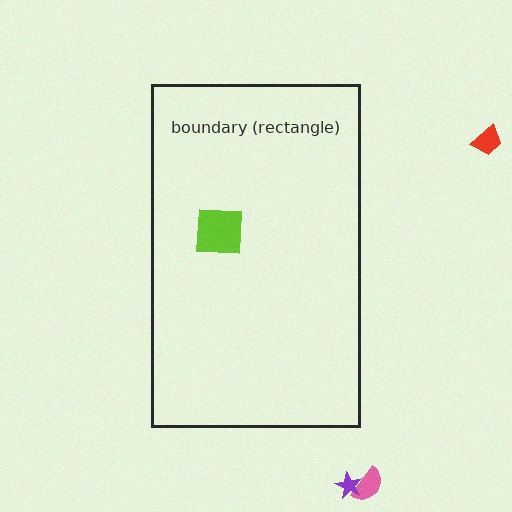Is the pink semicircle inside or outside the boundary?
Outside.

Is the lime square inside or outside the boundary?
Inside.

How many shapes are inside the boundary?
1 inside, 3 outside.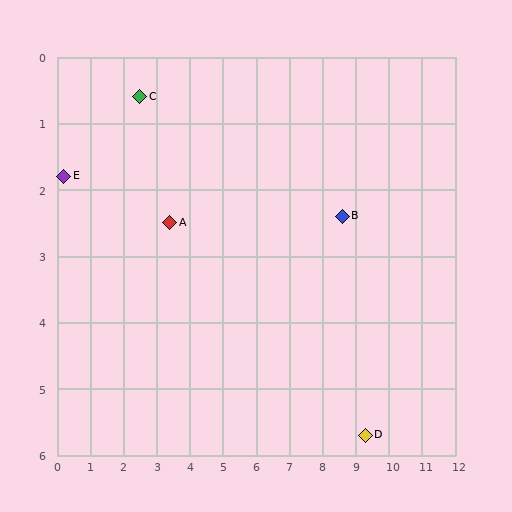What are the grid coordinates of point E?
Point E is at approximately (0.2, 1.8).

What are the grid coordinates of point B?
Point B is at approximately (8.6, 2.4).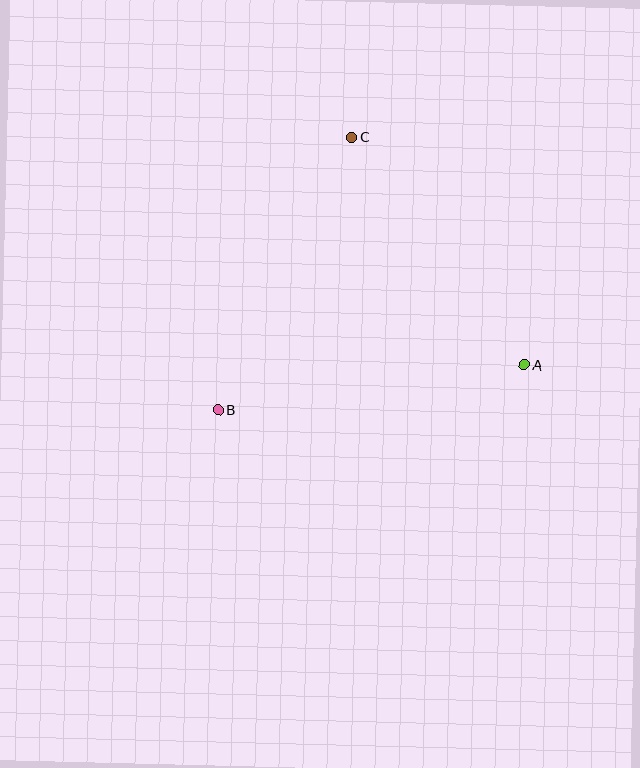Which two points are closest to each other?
Points A and C are closest to each other.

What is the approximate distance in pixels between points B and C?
The distance between B and C is approximately 304 pixels.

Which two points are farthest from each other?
Points A and B are farthest from each other.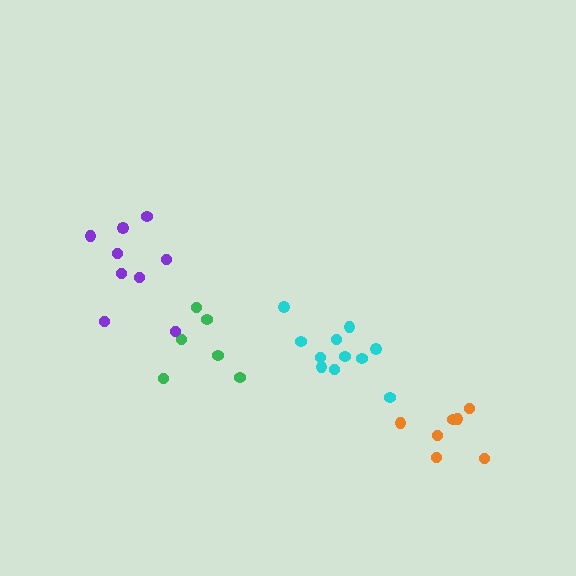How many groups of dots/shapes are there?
There are 4 groups.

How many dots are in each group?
Group 1: 6 dots, Group 2: 11 dots, Group 3: 9 dots, Group 4: 7 dots (33 total).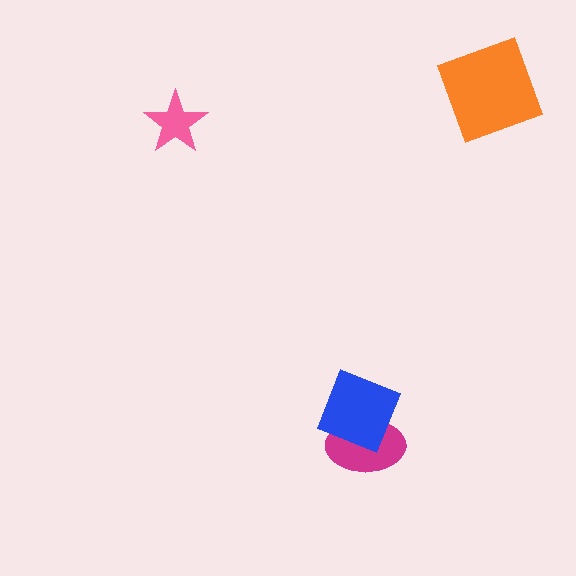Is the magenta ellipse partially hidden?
Yes, it is partially covered by another shape.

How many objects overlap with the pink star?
0 objects overlap with the pink star.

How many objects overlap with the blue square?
1 object overlaps with the blue square.